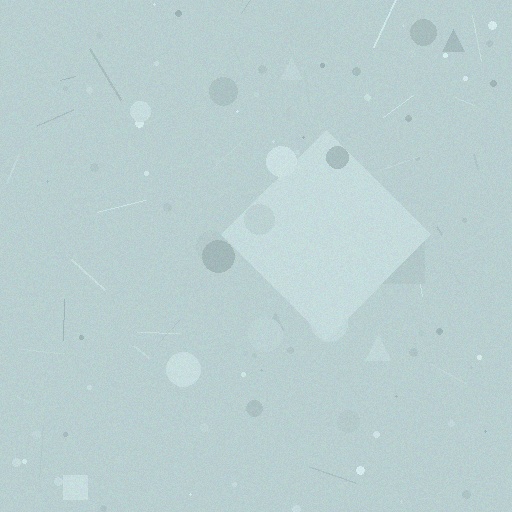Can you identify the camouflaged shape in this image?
The camouflaged shape is a diamond.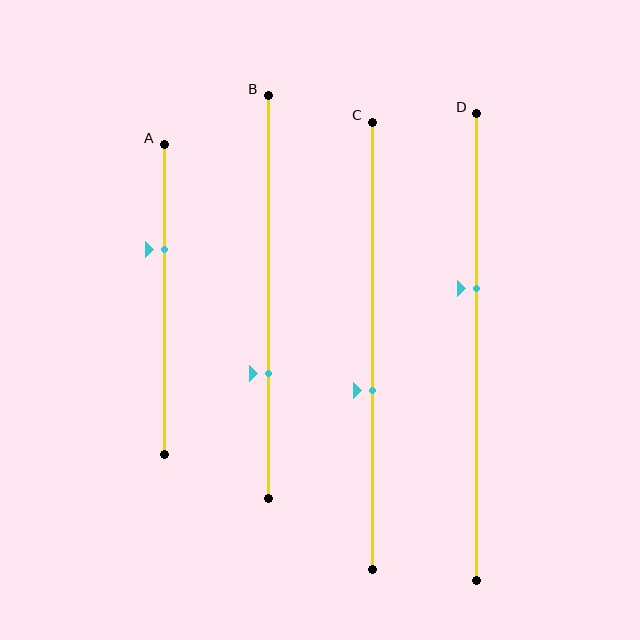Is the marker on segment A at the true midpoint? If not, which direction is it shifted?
No, the marker on segment A is shifted upward by about 16% of the segment length.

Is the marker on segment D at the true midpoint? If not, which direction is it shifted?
No, the marker on segment D is shifted upward by about 13% of the segment length.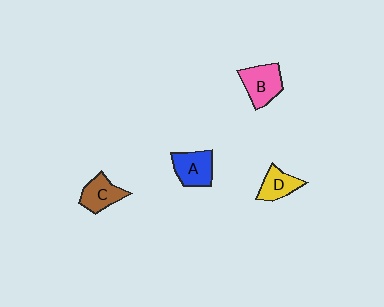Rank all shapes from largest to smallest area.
From largest to smallest: B (pink), A (blue), C (brown), D (yellow).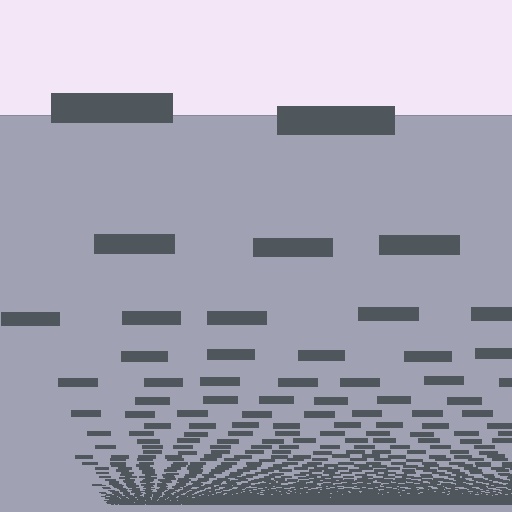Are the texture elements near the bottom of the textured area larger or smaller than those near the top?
Smaller. The gradient is inverted — elements near the bottom are smaller and denser.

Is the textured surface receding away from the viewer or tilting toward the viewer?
The surface appears to tilt toward the viewer. Texture elements get larger and sparser toward the top.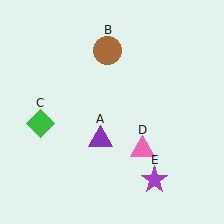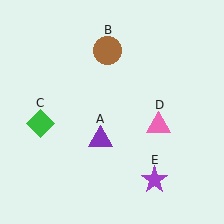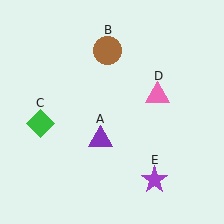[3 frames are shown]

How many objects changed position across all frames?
1 object changed position: pink triangle (object D).